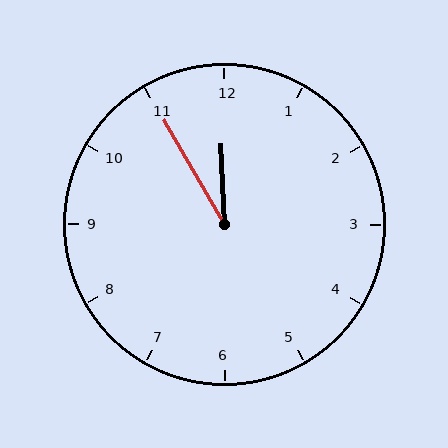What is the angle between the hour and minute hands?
Approximately 28 degrees.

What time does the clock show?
11:55.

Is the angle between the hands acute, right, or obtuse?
It is acute.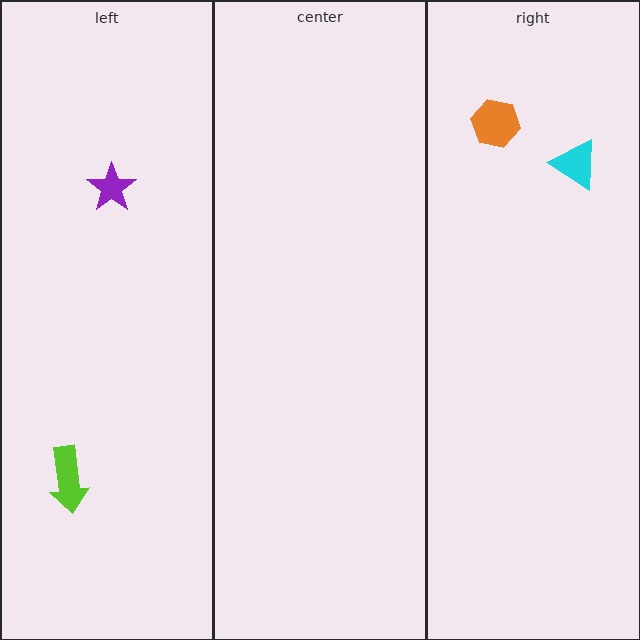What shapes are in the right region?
The orange hexagon, the cyan triangle.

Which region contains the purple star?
The left region.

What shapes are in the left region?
The lime arrow, the purple star.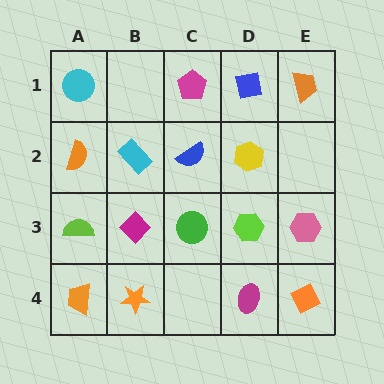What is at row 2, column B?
A cyan rectangle.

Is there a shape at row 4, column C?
No, that cell is empty.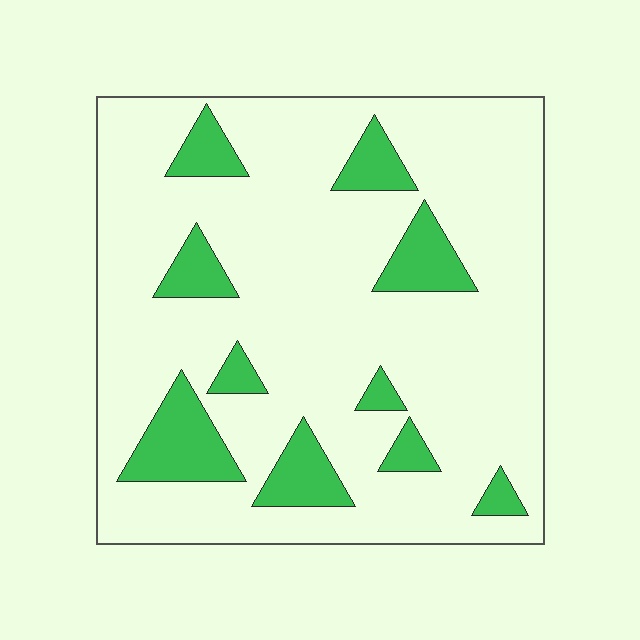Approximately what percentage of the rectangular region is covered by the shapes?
Approximately 15%.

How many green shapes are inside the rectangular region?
10.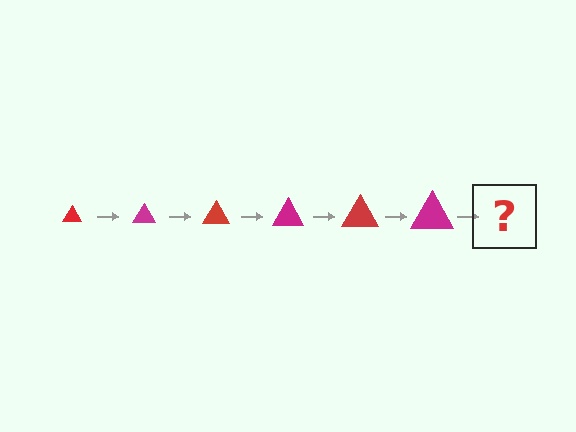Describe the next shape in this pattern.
It should be a red triangle, larger than the previous one.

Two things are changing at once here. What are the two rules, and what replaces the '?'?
The two rules are that the triangle grows larger each step and the color cycles through red and magenta. The '?' should be a red triangle, larger than the previous one.